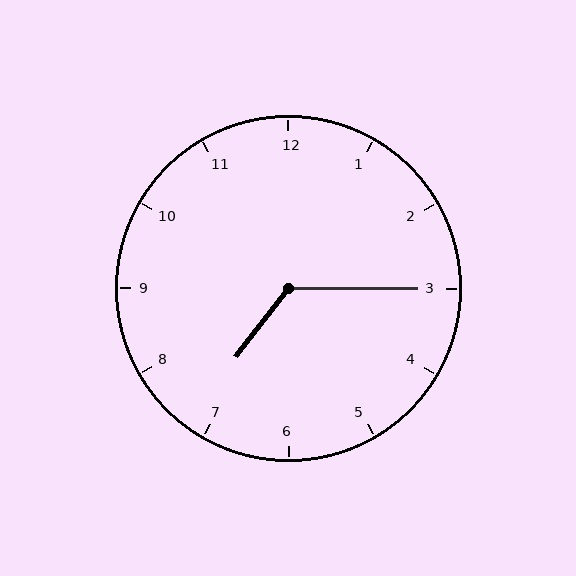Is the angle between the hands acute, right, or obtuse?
It is obtuse.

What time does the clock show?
7:15.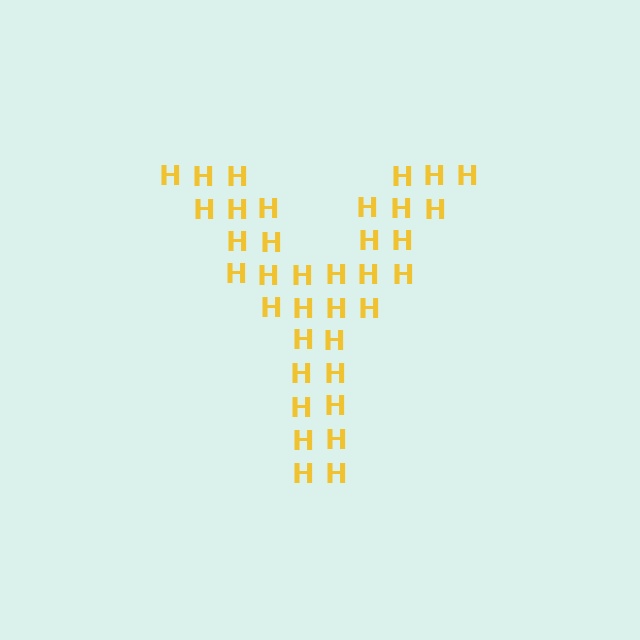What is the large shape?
The large shape is the letter Y.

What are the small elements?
The small elements are letter H's.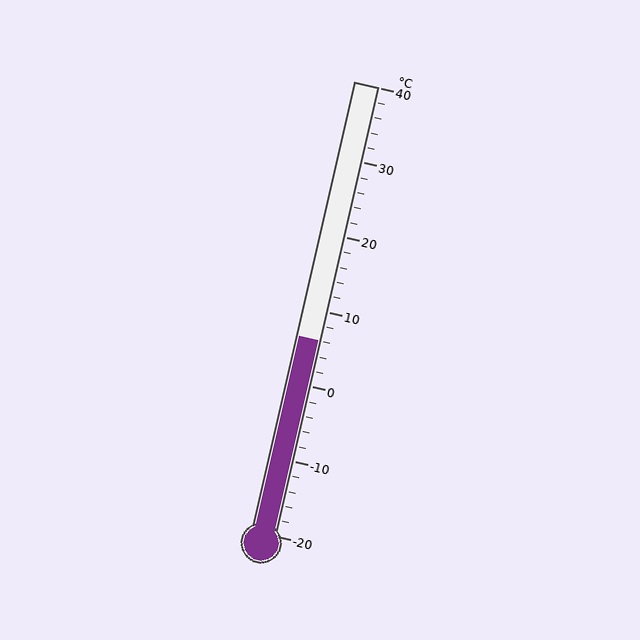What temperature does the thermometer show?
The thermometer shows approximately 6°C.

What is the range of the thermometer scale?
The thermometer scale ranges from -20°C to 40°C.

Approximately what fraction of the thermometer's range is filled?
The thermometer is filled to approximately 45% of its range.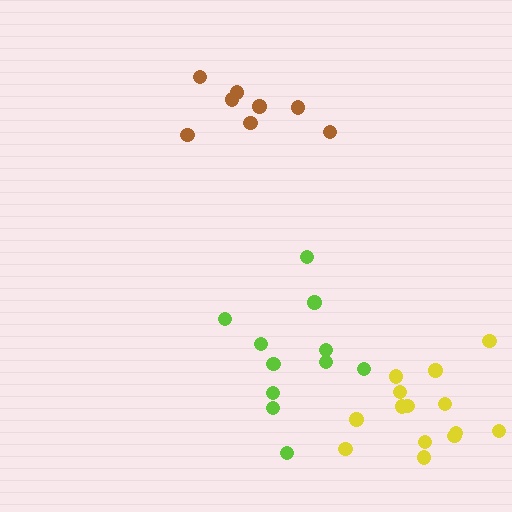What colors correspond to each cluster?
The clusters are colored: yellow, brown, lime.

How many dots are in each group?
Group 1: 14 dots, Group 2: 8 dots, Group 3: 11 dots (33 total).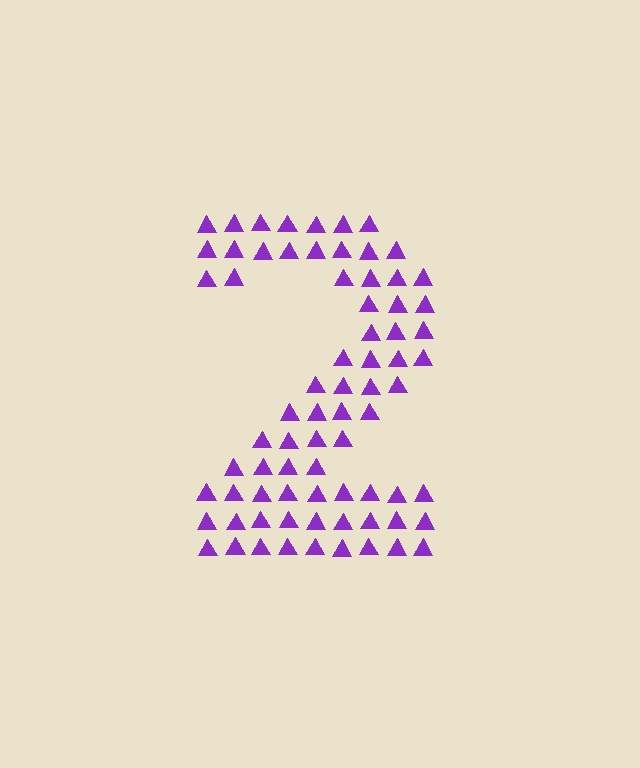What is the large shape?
The large shape is the digit 2.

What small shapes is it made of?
It is made of small triangles.